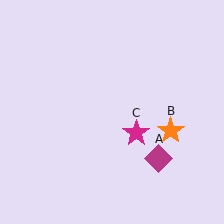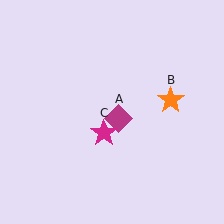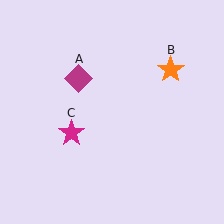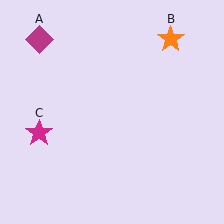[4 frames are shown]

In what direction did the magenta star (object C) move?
The magenta star (object C) moved left.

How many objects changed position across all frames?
3 objects changed position: magenta diamond (object A), orange star (object B), magenta star (object C).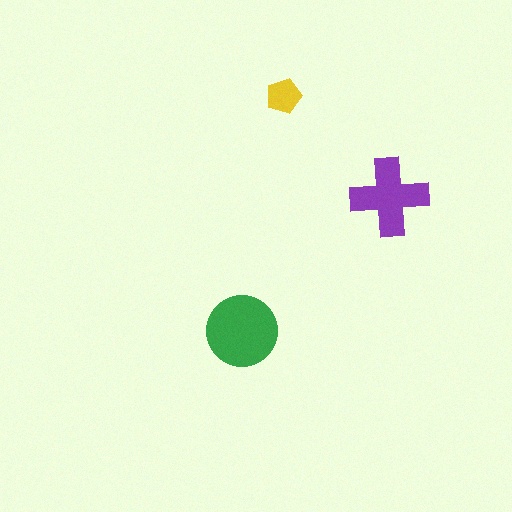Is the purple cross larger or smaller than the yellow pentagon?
Larger.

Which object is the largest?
The green circle.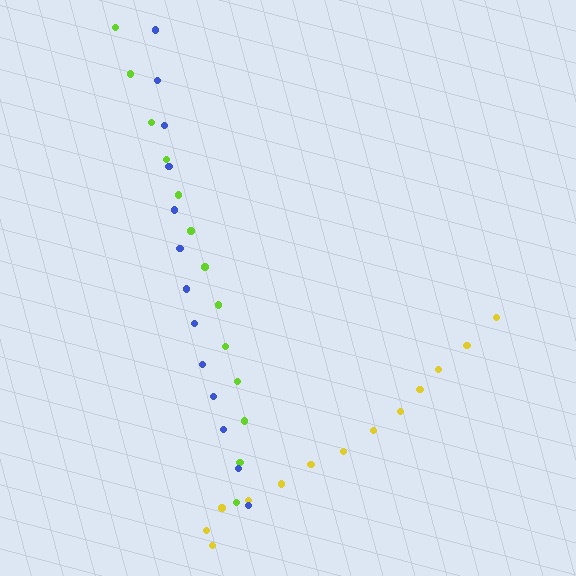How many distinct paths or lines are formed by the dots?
There are 3 distinct paths.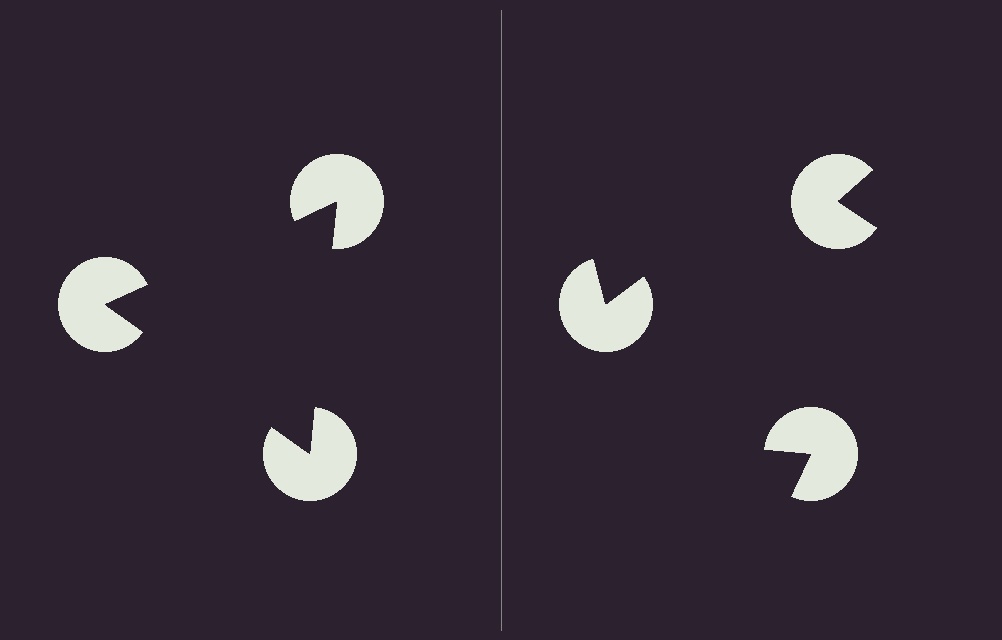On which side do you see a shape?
An illusory triangle appears on the left side. On the right side the wedge cuts are rotated, so no coherent shape forms.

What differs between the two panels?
The pac-man discs are positioned identically on both sides; only the wedge orientations differ. On the left they align to a triangle; on the right they are misaligned.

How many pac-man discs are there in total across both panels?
6 — 3 on each side.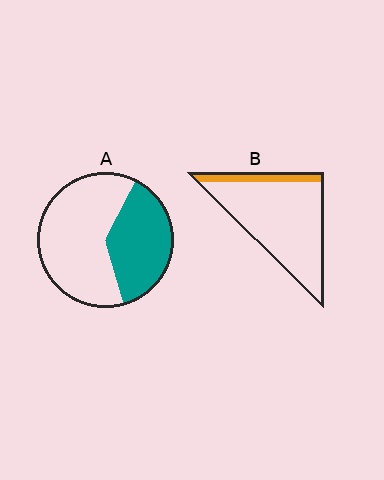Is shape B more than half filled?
No.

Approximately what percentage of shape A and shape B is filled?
A is approximately 40% and B is approximately 15%.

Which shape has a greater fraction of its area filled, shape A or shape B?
Shape A.